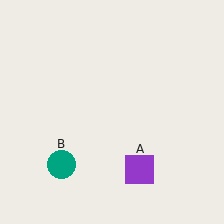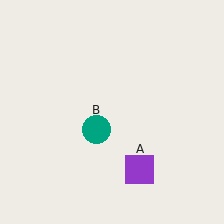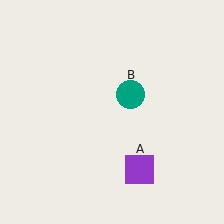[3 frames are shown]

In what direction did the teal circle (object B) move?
The teal circle (object B) moved up and to the right.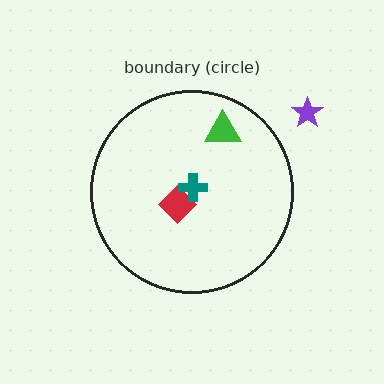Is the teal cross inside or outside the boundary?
Inside.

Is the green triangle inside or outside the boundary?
Inside.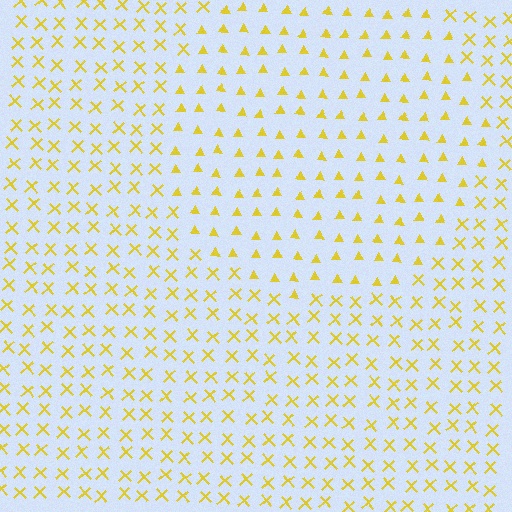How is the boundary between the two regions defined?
The boundary is defined by a change in element shape: triangles inside vs. X marks outside. All elements share the same color and spacing.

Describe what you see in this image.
The image is filled with small yellow elements arranged in a uniform grid. A circle-shaped region contains triangles, while the surrounding area contains X marks. The boundary is defined purely by the change in element shape.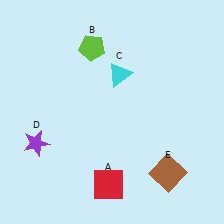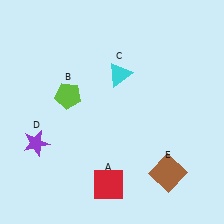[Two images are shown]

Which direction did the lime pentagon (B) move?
The lime pentagon (B) moved down.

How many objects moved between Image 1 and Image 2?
1 object moved between the two images.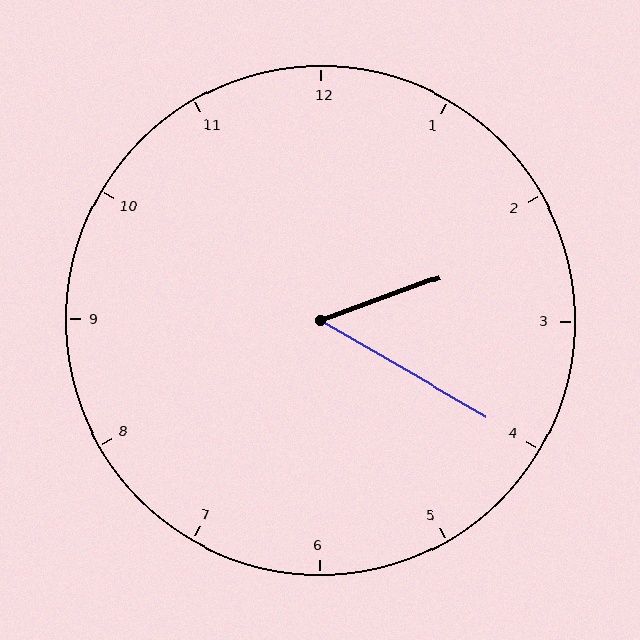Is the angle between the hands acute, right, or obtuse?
It is acute.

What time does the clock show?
2:20.